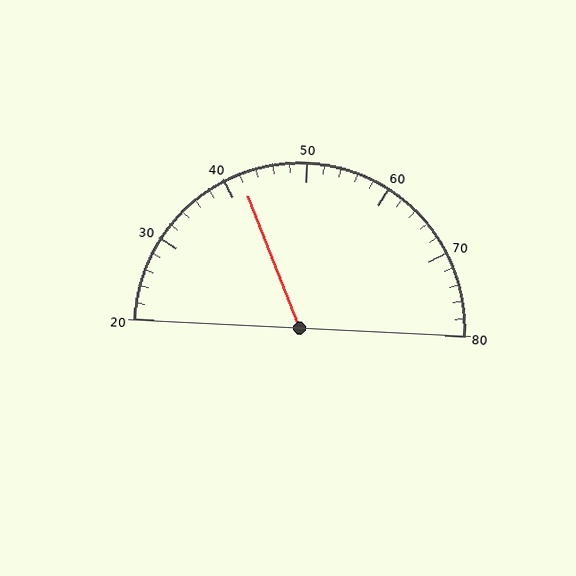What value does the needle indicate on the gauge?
The needle indicates approximately 42.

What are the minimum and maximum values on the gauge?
The gauge ranges from 20 to 80.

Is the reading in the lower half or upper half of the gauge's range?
The reading is in the lower half of the range (20 to 80).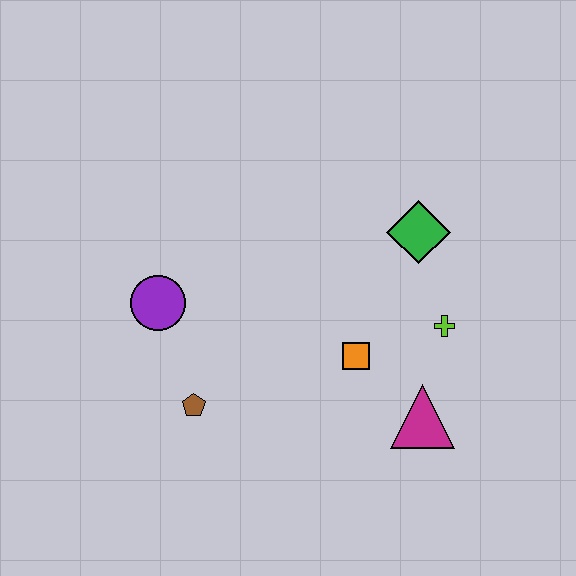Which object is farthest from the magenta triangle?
The purple circle is farthest from the magenta triangle.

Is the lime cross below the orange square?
No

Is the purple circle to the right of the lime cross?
No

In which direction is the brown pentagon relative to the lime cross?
The brown pentagon is to the left of the lime cross.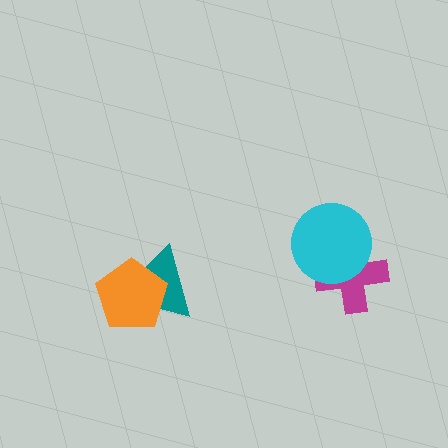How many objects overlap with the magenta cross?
1 object overlaps with the magenta cross.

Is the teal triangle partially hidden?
Yes, it is partially covered by another shape.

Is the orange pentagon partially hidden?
No, no other shape covers it.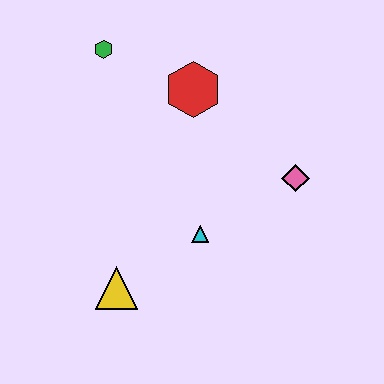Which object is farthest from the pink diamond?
The green hexagon is farthest from the pink diamond.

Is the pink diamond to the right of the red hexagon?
Yes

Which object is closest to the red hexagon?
The green hexagon is closest to the red hexagon.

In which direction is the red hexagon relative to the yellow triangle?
The red hexagon is above the yellow triangle.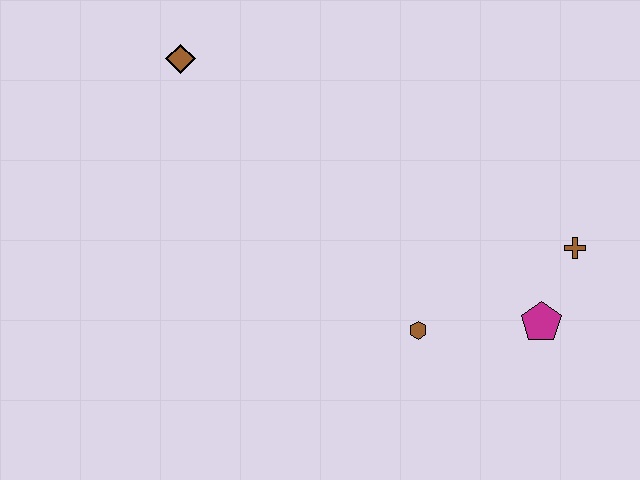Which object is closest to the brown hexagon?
The magenta pentagon is closest to the brown hexagon.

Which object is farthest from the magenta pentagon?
The brown diamond is farthest from the magenta pentagon.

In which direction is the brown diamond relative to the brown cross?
The brown diamond is to the left of the brown cross.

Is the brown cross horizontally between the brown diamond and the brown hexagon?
No